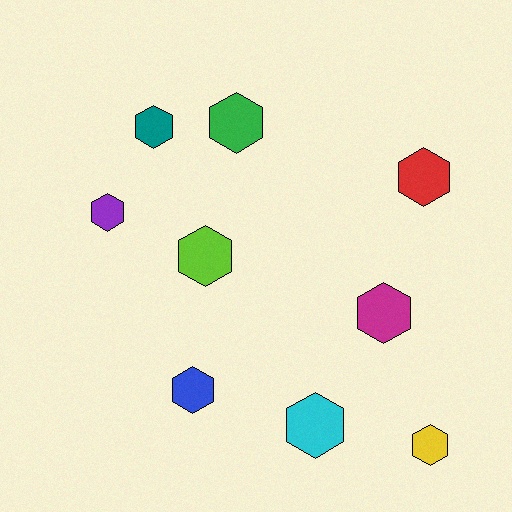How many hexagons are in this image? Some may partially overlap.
There are 9 hexagons.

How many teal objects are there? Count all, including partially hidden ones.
There is 1 teal object.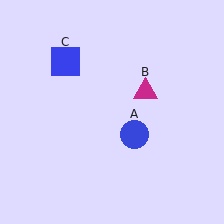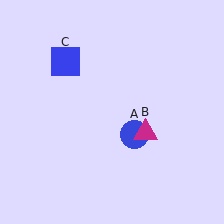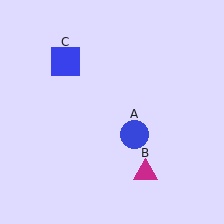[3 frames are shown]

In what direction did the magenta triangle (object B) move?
The magenta triangle (object B) moved down.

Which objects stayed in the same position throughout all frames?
Blue circle (object A) and blue square (object C) remained stationary.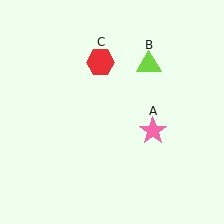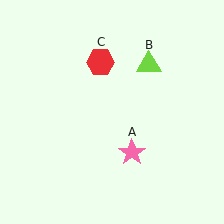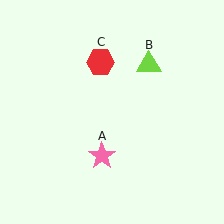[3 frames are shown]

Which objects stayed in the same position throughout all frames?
Lime triangle (object B) and red hexagon (object C) remained stationary.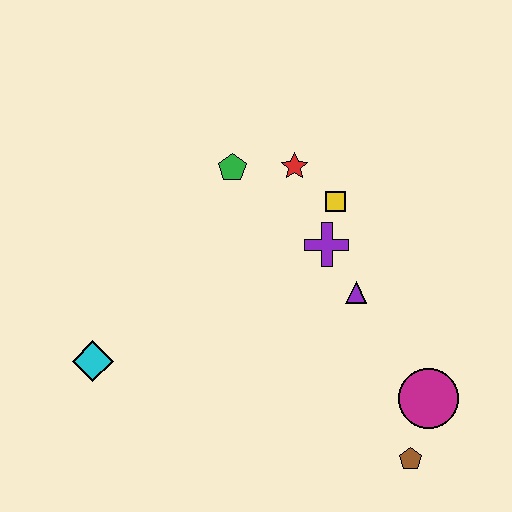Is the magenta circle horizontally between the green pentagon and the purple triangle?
No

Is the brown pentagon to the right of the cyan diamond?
Yes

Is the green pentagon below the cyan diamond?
No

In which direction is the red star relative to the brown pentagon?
The red star is above the brown pentagon.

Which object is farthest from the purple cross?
The cyan diamond is farthest from the purple cross.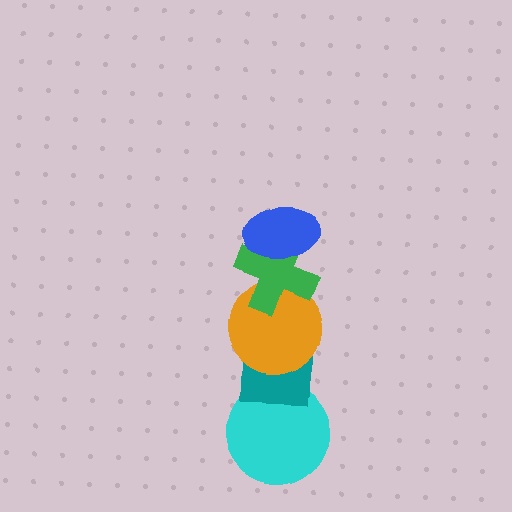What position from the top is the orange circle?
The orange circle is 3rd from the top.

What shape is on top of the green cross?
The blue ellipse is on top of the green cross.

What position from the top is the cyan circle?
The cyan circle is 5th from the top.